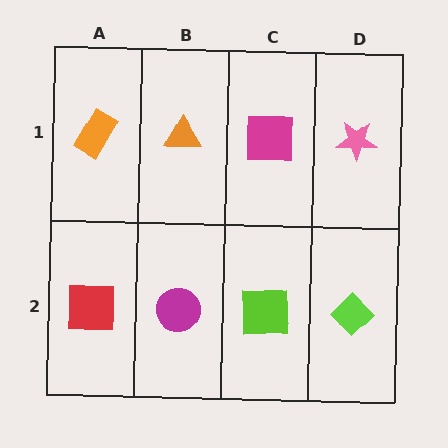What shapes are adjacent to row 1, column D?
A lime diamond (row 2, column D), a magenta square (row 1, column C).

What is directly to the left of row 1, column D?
A magenta square.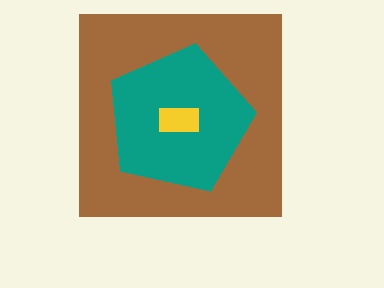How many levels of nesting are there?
3.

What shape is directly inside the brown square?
The teal pentagon.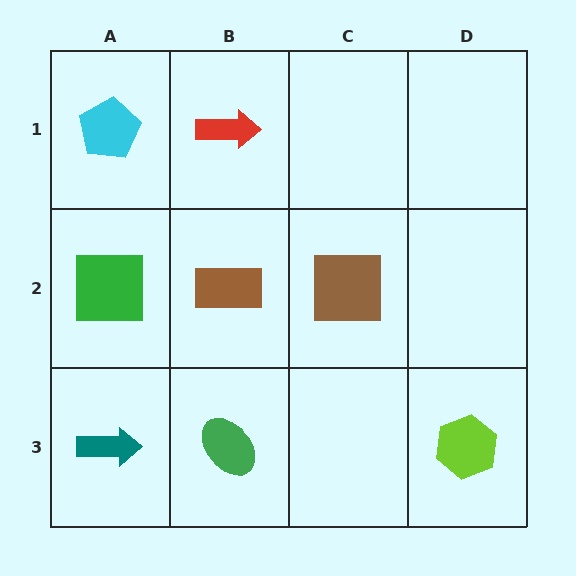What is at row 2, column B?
A brown rectangle.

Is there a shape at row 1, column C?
No, that cell is empty.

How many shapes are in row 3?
3 shapes.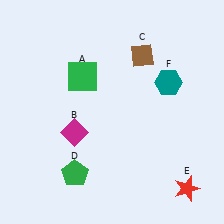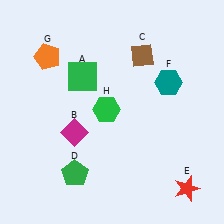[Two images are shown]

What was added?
An orange pentagon (G), a green hexagon (H) were added in Image 2.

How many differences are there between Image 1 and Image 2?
There are 2 differences between the two images.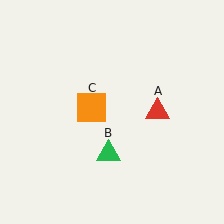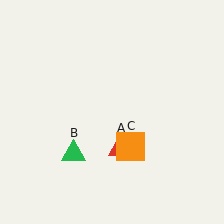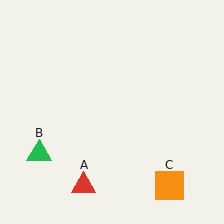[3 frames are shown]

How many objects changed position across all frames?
3 objects changed position: red triangle (object A), green triangle (object B), orange square (object C).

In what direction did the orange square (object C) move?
The orange square (object C) moved down and to the right.